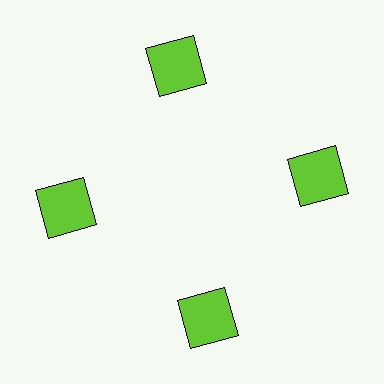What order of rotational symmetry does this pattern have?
This pattern has 4-fold rotational symmetry.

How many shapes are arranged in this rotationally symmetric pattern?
There are 4 shapes, arranged in 4 groups of 1.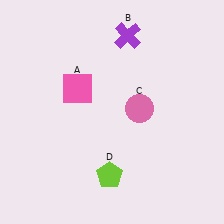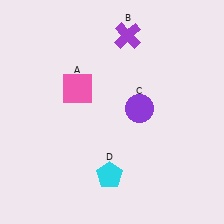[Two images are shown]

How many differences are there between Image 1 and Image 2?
There are 2 differences between the two images.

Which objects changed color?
C changed from pink to purple. D changed from lime to cyan.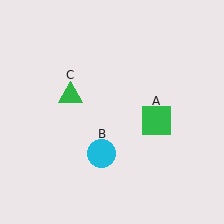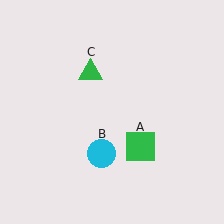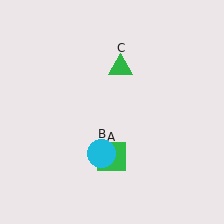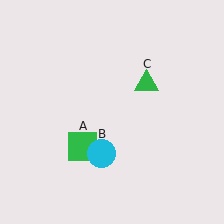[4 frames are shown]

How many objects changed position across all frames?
2 objects changed position: green square (object A), green triangle (object C).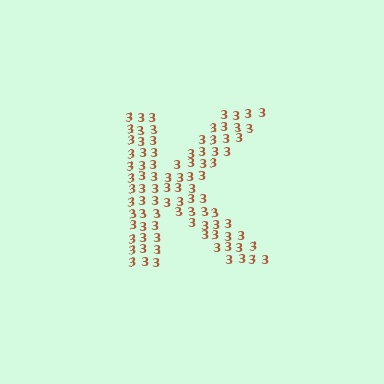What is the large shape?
The large shape is the letter K.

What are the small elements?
The small elements are digit 3's.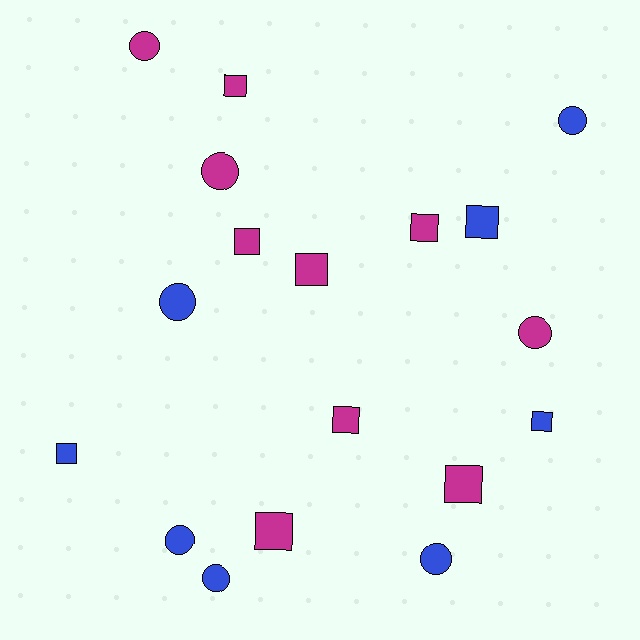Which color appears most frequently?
Magenta, with 10 objects.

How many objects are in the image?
There are 18 objects.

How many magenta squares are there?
There are 7 magenta squares.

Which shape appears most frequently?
Square, with 10 objects.